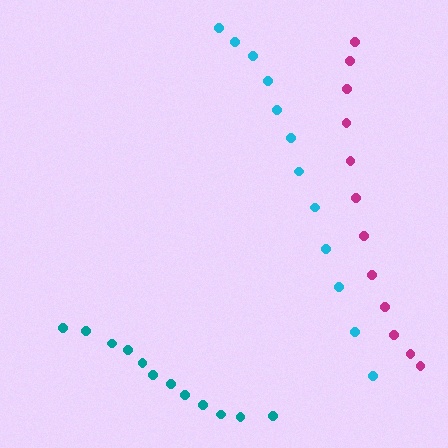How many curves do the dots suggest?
There are 3 distinct paths.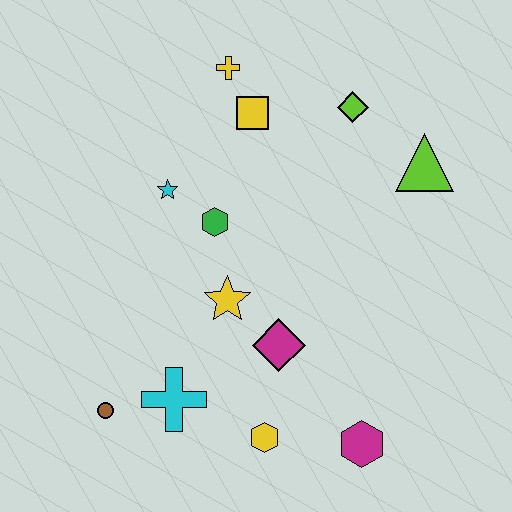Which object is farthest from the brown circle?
The lime triangle is farthest from the brown circle.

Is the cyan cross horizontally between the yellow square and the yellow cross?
No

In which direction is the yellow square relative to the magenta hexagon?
The yellow square is above the magenta hexagon.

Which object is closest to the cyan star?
The green hexagon is closest to the cyan star.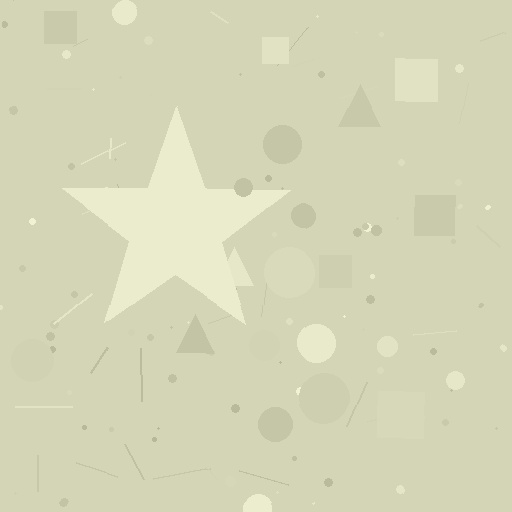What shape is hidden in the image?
A star is hidden in the image.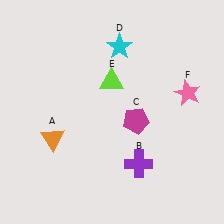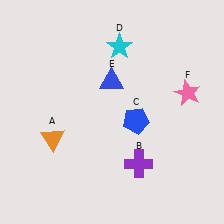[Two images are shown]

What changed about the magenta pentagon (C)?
In Image 1, C is magenta. In Image 2, it changed to blue.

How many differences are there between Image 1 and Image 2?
There are 2 differences between the two images.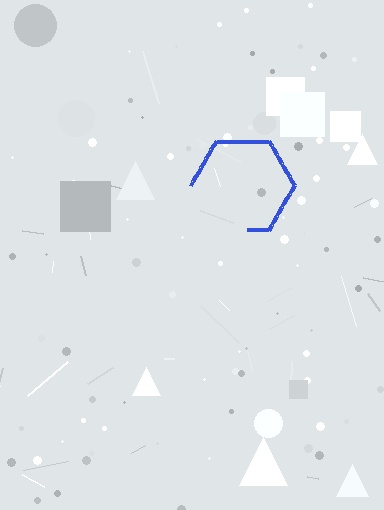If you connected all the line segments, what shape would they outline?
They would outline a hexagon.